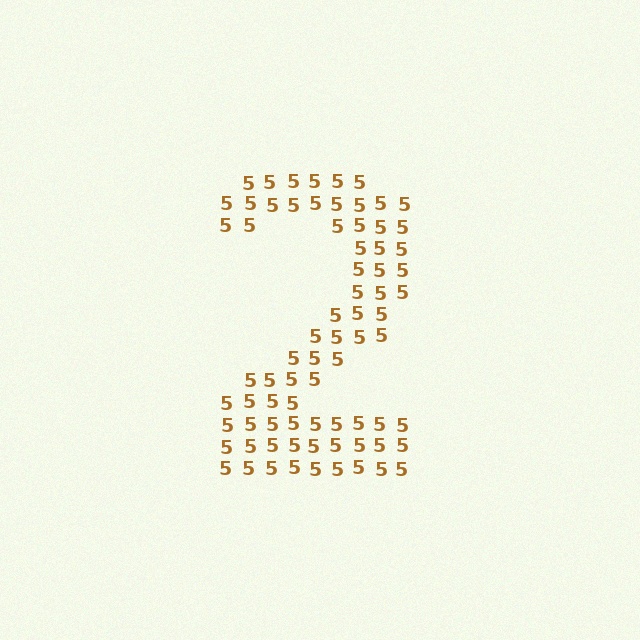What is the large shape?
The large shape is the digit 2.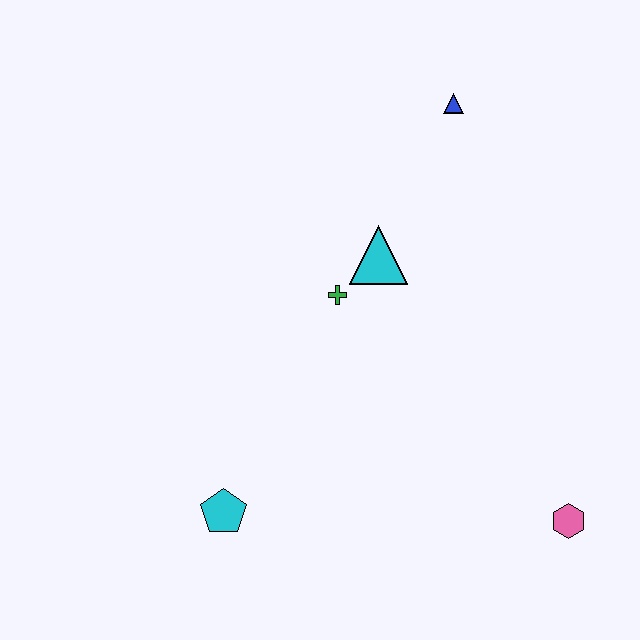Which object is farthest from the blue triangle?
The cyan pentagon is farthest from the blue triangle.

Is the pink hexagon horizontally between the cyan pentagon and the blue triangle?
No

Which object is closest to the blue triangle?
The cyan triangle is closest to the blue triangle.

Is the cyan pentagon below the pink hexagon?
No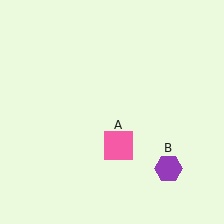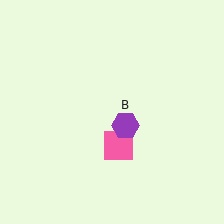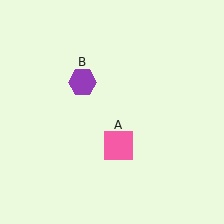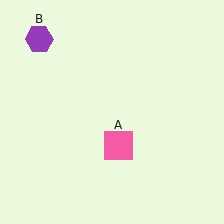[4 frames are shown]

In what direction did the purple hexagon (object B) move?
The purple hexagon (object B) moved up and to the left.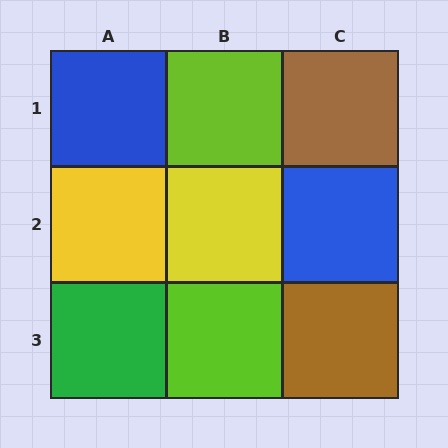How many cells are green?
1 cell is green.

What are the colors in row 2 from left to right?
Yellow, yellow, blue.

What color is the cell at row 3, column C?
Brown.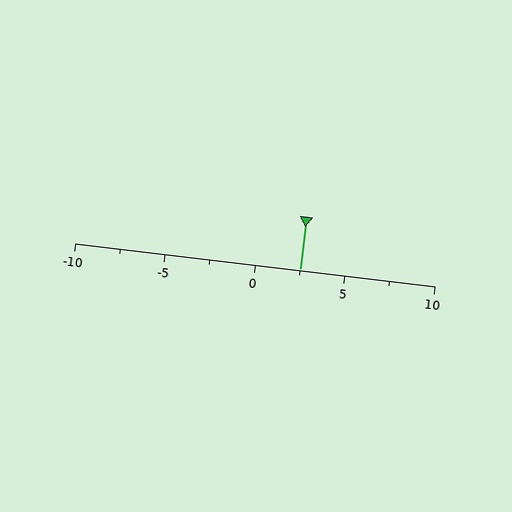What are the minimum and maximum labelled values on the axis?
The axis runs from -10 to 10.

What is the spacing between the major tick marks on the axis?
The major ticks are spaced 5 apart.